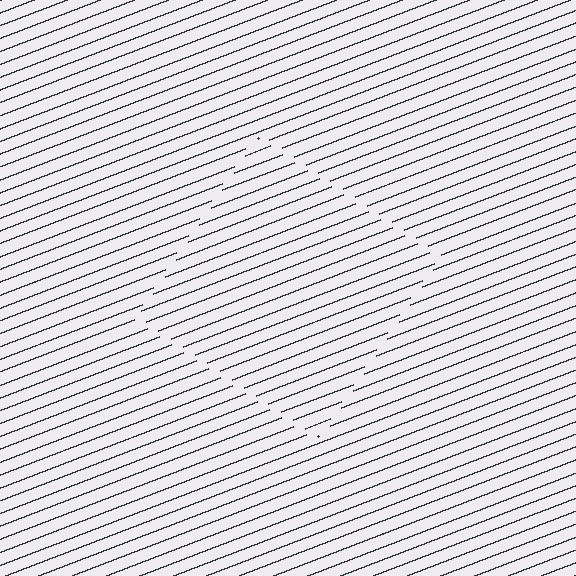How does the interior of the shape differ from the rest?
The interior of the shape contains the same grating, shifted by half a period — the contour is defined by the phase discontinuity where line-ends from the inner and outer gratings abut.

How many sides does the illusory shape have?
4 sides — the line-ends trace a square.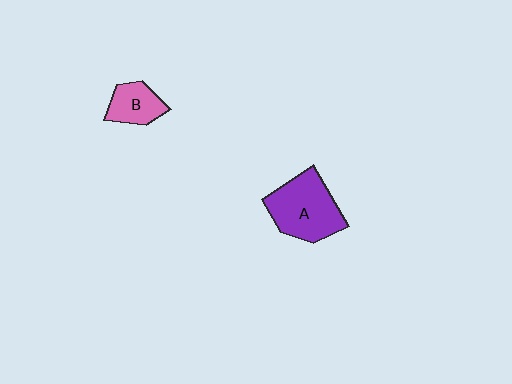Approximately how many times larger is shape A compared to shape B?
Approximately 2.0 times.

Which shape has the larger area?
Shape A (purple).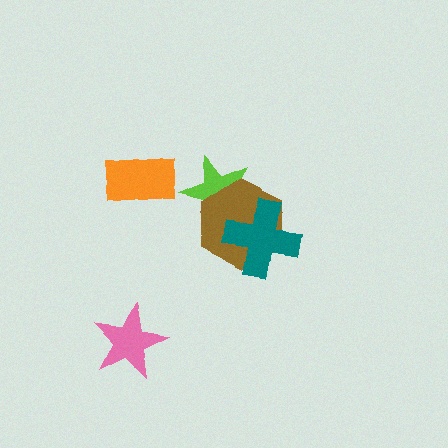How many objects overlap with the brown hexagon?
2 objects overlap with the brown hexagon.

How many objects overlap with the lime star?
2 objects overlap with the lime star.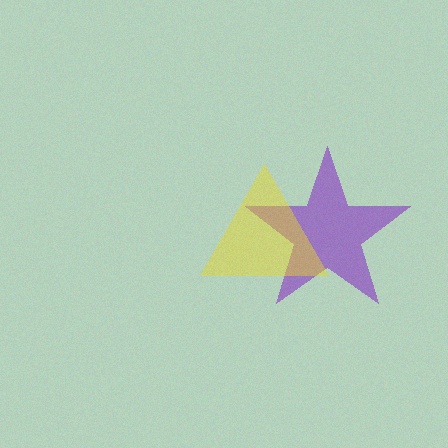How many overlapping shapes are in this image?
There are 2 overlapping shapes in the image.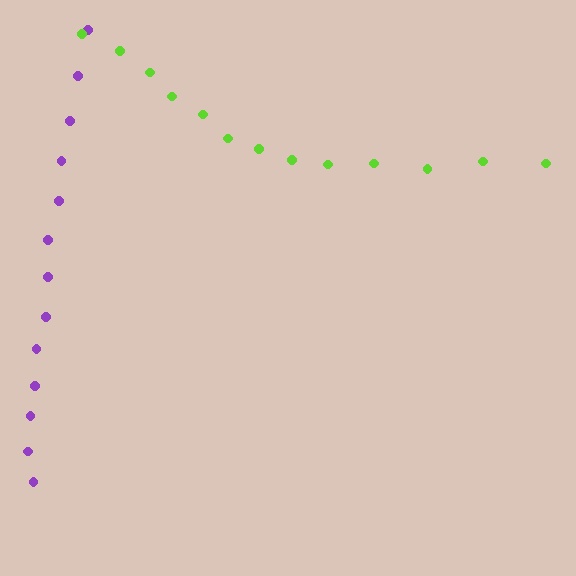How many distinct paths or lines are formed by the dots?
There are 2 distinct paths.